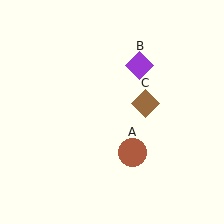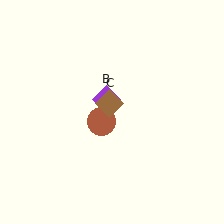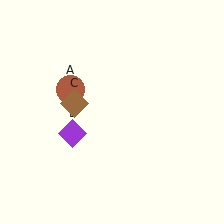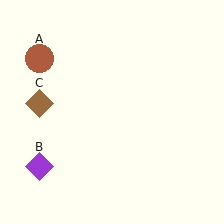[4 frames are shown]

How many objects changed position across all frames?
3 objects changed position: brown circle (object A), purple diamond (object B), brown diamond (object C).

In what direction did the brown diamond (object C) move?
The brown diamond (object C) moved left.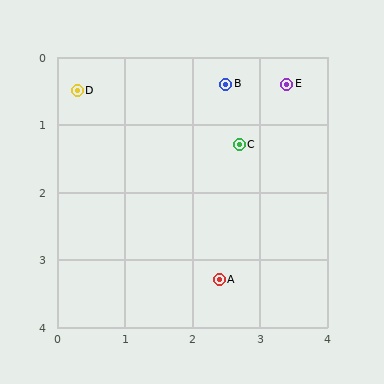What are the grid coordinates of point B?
Point B is at approximately (2.5, 0.4).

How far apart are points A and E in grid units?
Points A and E are about 3.1 grid units apart.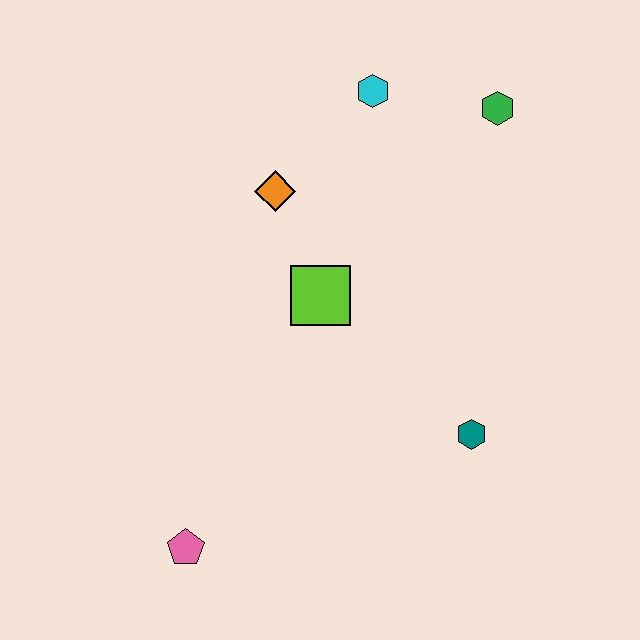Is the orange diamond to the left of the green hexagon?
Yes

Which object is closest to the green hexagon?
The cyan hexagon is closest to the green hexagon.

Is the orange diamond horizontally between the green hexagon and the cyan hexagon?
No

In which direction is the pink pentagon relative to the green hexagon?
The pink pentagon is below the green hexagon.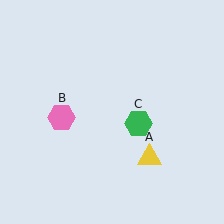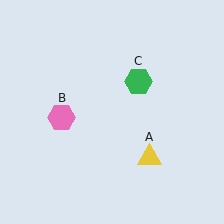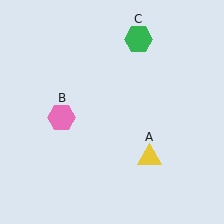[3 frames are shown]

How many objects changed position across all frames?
1 object changed position: green hexagon (object C).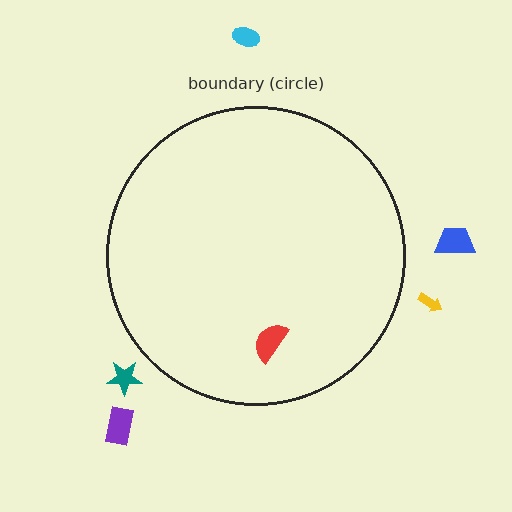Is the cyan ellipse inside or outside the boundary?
Outside.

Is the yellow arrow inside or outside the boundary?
Outside.